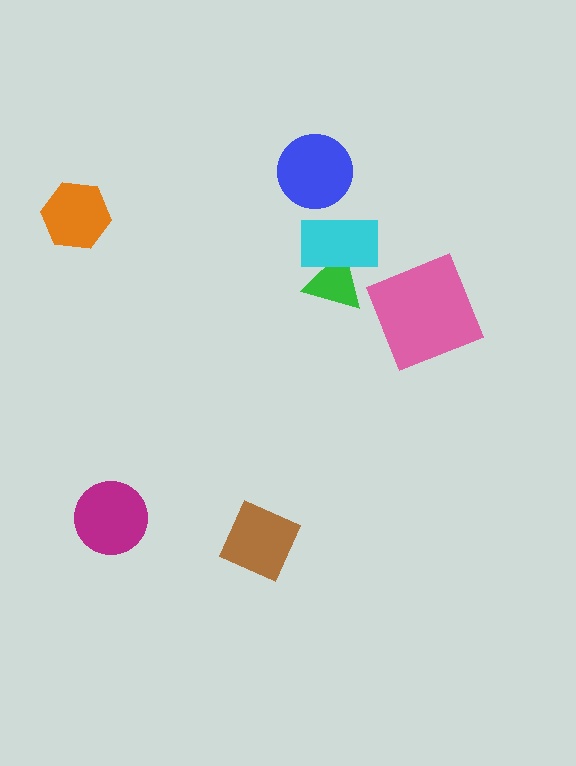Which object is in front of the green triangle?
The cyan rectangle is in front of the green triangle.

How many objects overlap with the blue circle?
0 objects overlap with the blue circle.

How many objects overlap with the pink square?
0 objects overlap with the pink square.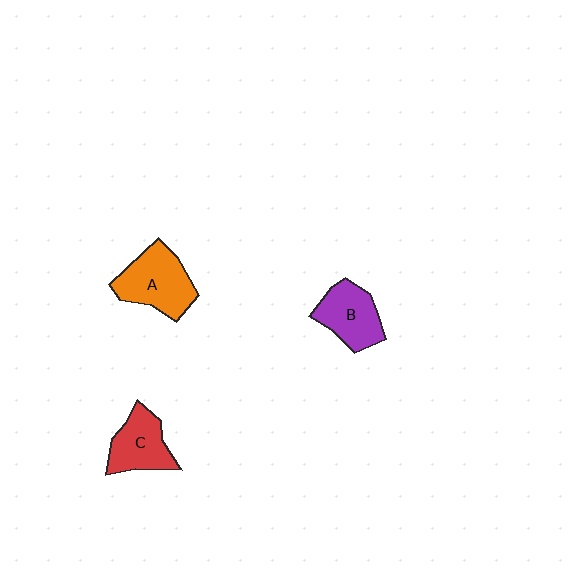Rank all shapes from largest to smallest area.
From largest to smallest: A (orange), B (purple), C (red).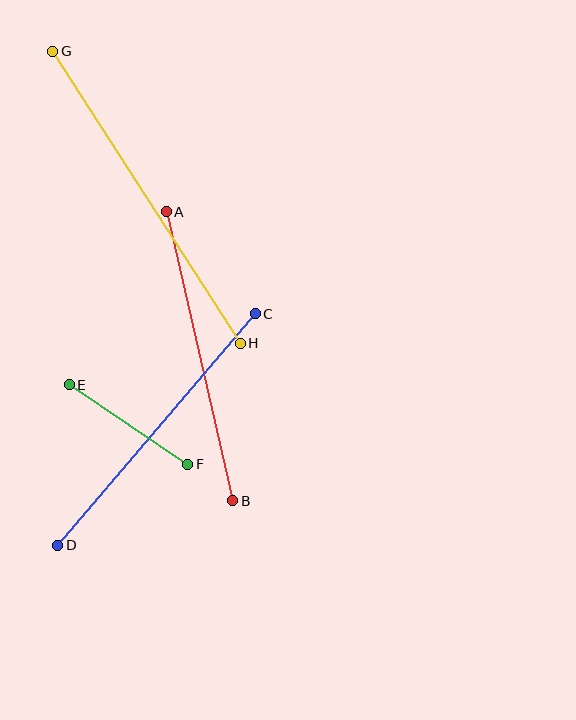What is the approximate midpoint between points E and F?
The midpoint is at approximately (128, 425) pixels.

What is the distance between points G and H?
The distance is approximately 347 pixels.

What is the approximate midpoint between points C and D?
The midpoint is at approximately (156, 429) pixels.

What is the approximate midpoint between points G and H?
The midpoint is at approximately (147, 197) pixels.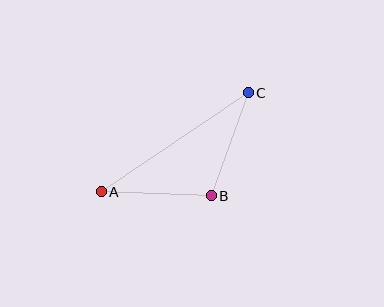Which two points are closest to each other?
Points B and C are closest to each other.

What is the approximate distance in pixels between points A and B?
The distance between A and B is approximately 110 pixels.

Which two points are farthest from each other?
Points A and C are farthest from each other.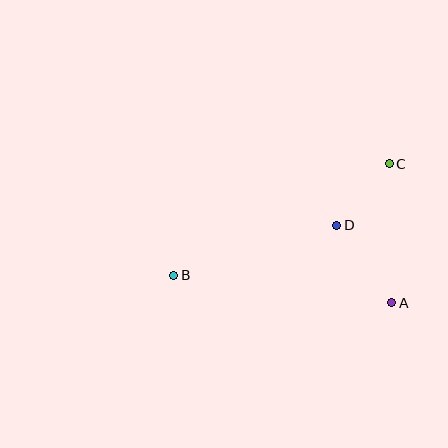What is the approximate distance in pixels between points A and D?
The distance between A and D is approximately 95 pixels.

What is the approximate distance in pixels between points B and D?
The distance between B and D is approximately 170 pixels.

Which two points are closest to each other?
Points C and D are closest to each other.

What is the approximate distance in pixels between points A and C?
The distance between A and C is approximately 139 pixels.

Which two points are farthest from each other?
Points B and C are farthest from each other.